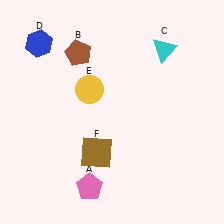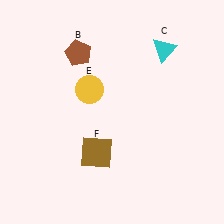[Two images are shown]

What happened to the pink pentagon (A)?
The pink pentagon (A) was removed in Image 2. It was in the bottom-left area of Image 1.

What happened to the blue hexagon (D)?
The blue hexagon (D) was removed in Image 2. It was in the top-left area of Image 1.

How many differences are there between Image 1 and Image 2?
There are 2 differences between the two images.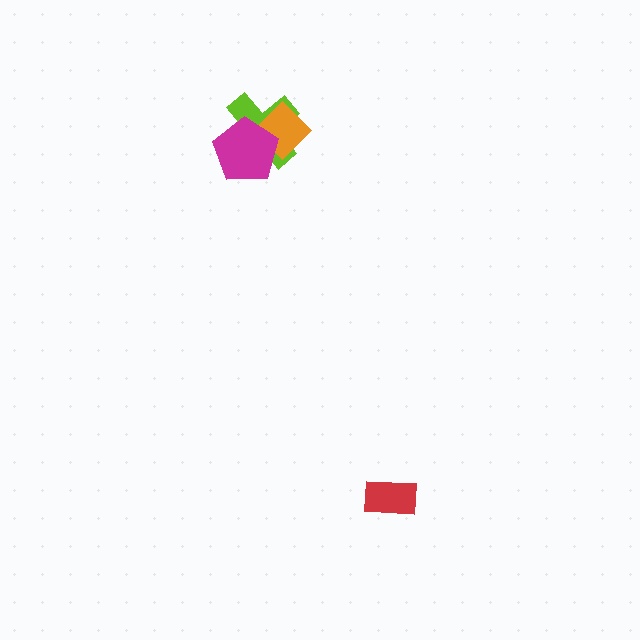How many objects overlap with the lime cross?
2 objects overlap with the lime cross.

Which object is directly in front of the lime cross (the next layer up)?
The orange diamond is directly in front of the lime cross.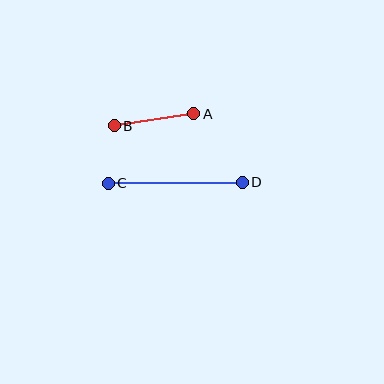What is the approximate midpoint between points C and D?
The midpoint is at approximately (175, 183) pixels.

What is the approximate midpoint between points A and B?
The midpoint is at approximately (154, 120) pixels.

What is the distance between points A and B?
The distance is approximately 80 pixels.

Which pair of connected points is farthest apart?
Points C and D are farthest apart.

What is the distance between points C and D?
The distance is approximately 134 pixels.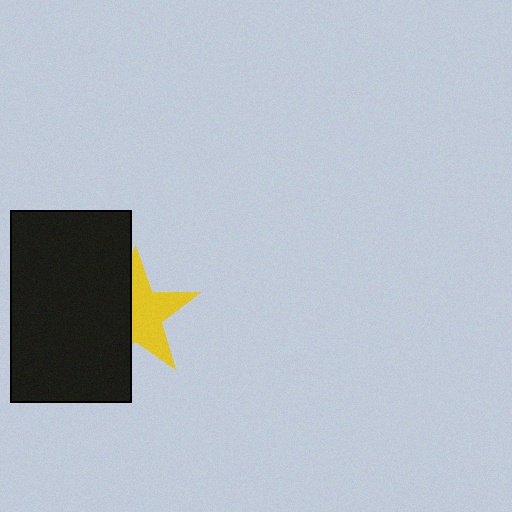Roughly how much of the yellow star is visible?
About half of it is visible (roughly 56%).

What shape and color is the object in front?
The object in front is a black rectangle.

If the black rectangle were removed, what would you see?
You would see the complete yellow star.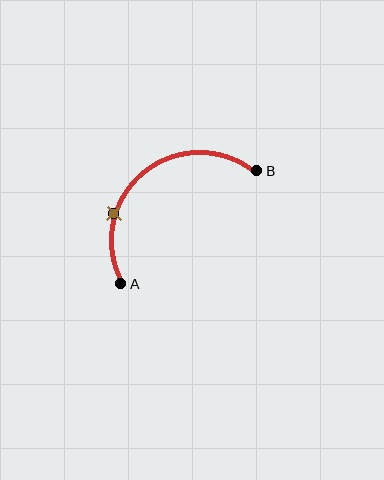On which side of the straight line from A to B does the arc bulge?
The arc bulges above and to the left of the straight line connecting A and B.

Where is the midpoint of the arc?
The arc midpoint is the point on the curve farthest from the straight line joining A and B. It sits above and to the left of that line.